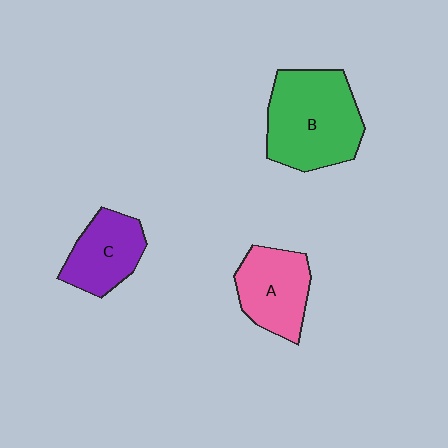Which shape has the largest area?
Shape B (green).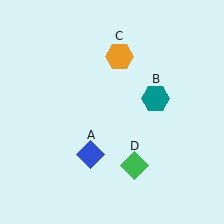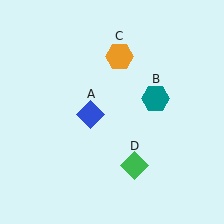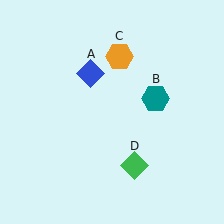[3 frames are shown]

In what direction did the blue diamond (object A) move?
The blue diamond (object A) moved up.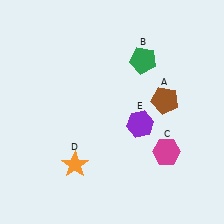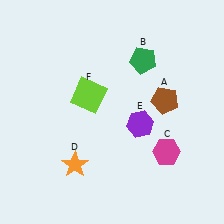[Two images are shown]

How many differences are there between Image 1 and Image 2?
There is 1 difference between the two images.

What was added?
A lime square (F) was added in Image 2.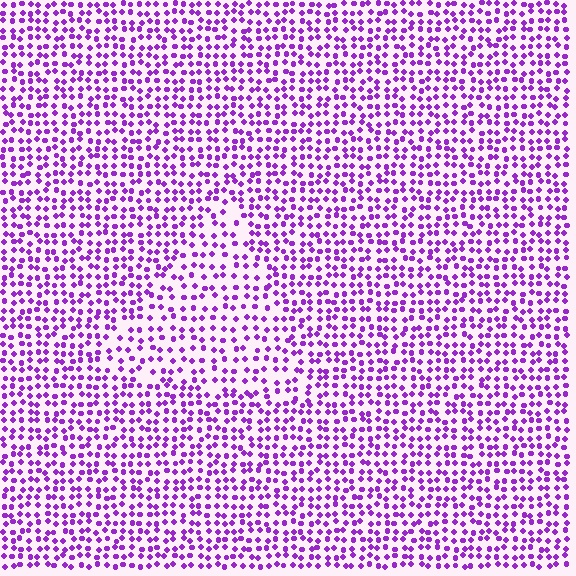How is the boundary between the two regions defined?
The boundary is defined by a change in element density (approximately 1.5x ratio). All elements are the same color, size, and shape.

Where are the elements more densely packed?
The elements are more densely packed outside the triangle boundary.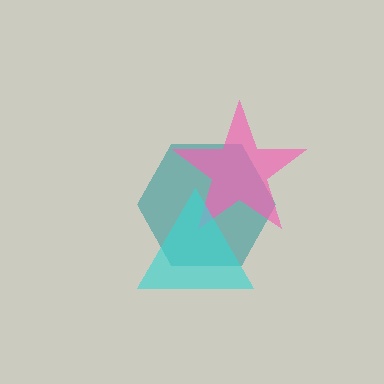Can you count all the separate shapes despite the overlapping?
Yes, there are 3 separate shapes.